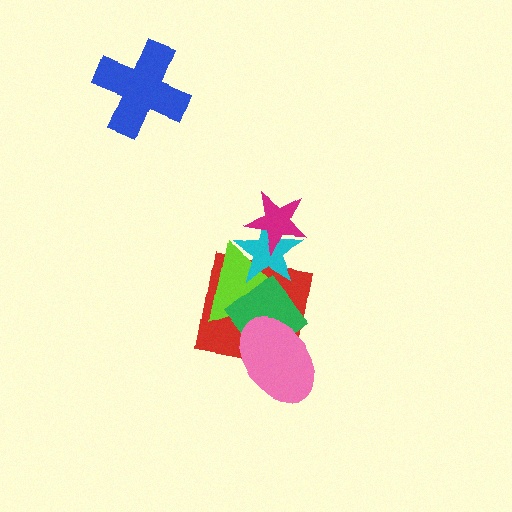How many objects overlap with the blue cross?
0 objects overlap with the blue cross.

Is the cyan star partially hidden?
Yes, it is partially covered by another shape.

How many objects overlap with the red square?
4 objects overlap with the red square.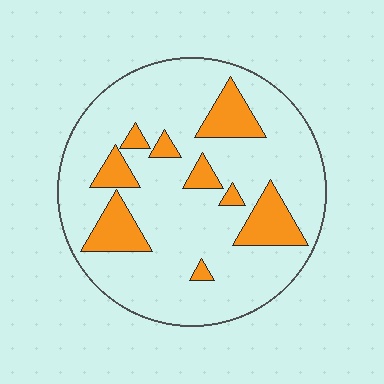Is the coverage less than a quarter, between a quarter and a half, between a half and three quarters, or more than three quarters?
Less than a quarter.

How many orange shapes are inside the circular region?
9.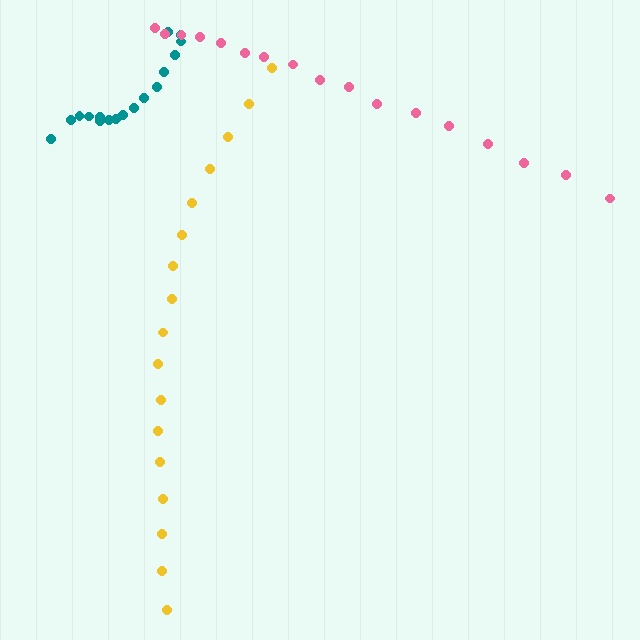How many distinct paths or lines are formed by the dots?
There are 3 distinct paths.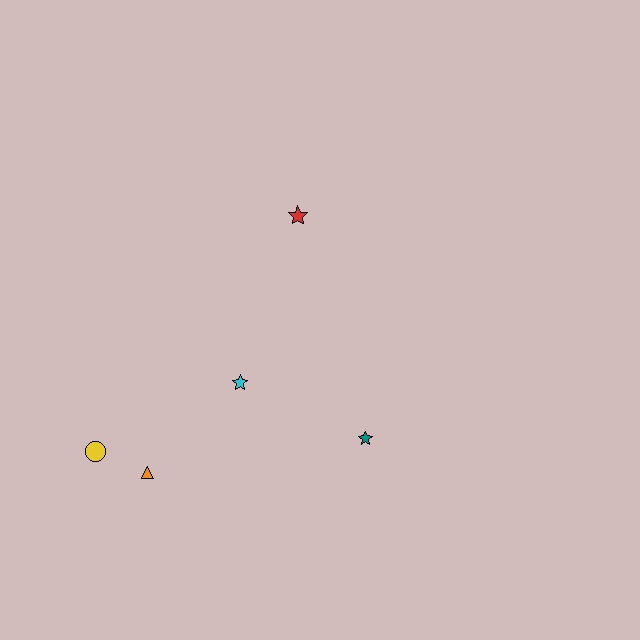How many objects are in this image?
There are 5 objects.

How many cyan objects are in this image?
There is 1 cyan object.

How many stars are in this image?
There are 3 stars.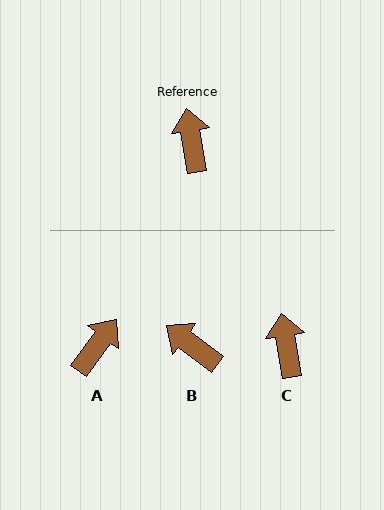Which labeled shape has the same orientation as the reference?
C.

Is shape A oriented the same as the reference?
No, it is off by about 46 degrees.